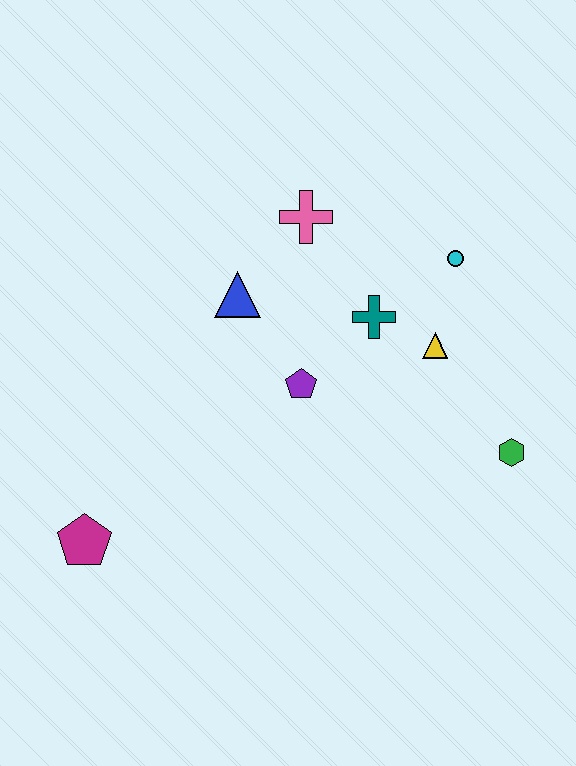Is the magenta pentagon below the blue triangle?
Yes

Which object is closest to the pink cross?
The blue triangle is closest to the pink cross.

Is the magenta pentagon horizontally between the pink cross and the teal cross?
No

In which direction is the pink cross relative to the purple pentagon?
The pink cross is above the purple pentagon.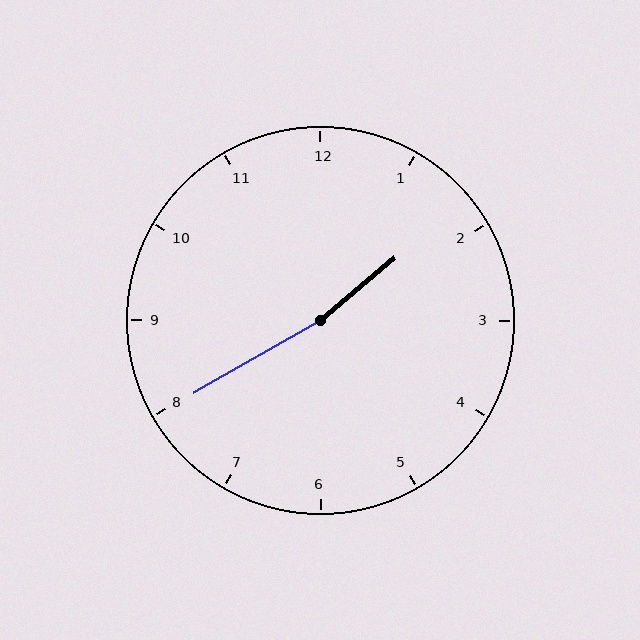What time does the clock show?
1:40.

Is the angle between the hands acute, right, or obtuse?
It is obtuse.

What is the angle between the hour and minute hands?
Approximately 170 degrees.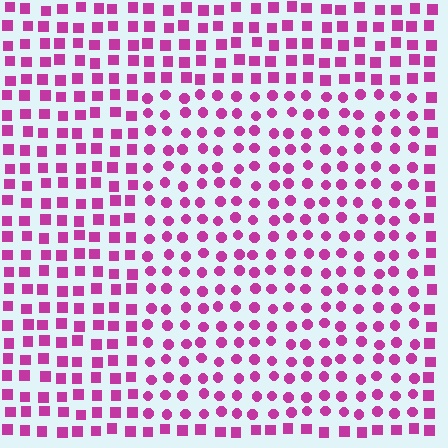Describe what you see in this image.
The image is filled with small magenta elements arranged in a uniform grid. A rectangle-shaped region contains circles, while the surrounding area contains squares. The boundary is defined purely by the change in element shape.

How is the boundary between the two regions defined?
The boundary is defined by a change in element shape: circles inside vs. squares outside. All elements share the same color and spacing.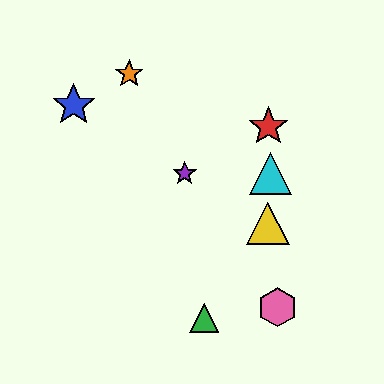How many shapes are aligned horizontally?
2 shapes (the purple star, the cyan triangle) are aligned horizontally.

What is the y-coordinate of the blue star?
The blue star is at y≈105.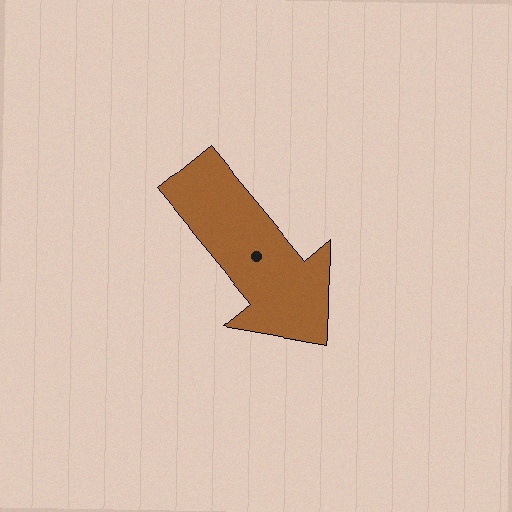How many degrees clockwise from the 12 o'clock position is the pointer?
Approximately 140 degrees.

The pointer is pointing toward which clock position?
Roughly 5 o'clock.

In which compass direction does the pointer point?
Southeast.